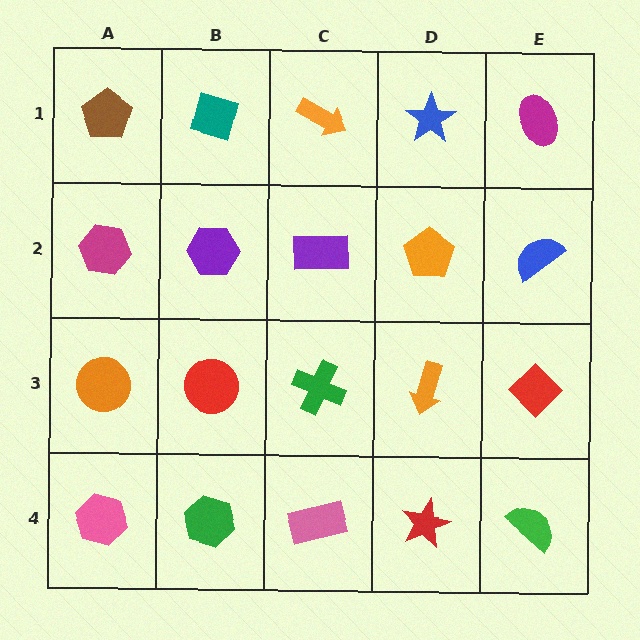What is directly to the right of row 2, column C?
An orange pentagon.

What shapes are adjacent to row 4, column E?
A red diamond (row 3, column E), a red star (row 4, column D).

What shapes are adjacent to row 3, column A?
A magenta hexagon (row 2, column A), a pink hexagon (row 4, column A), a red circle (row 3, column B).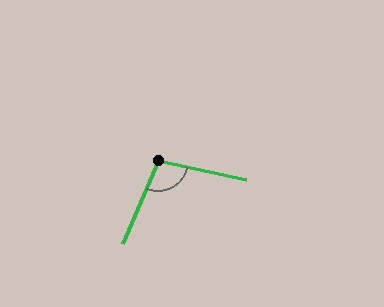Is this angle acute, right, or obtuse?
It is obtuse.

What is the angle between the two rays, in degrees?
Approximately 101 degrees.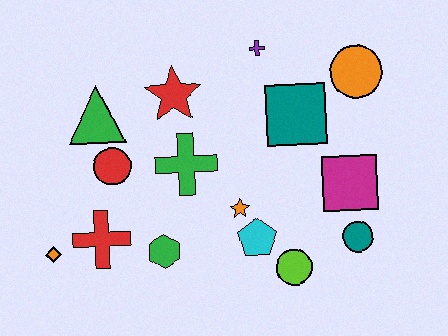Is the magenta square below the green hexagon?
No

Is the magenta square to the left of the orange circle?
Yes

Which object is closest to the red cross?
The orange diamond is closest to the red cross.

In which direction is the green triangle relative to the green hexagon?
The green triangle is above the green hexagon.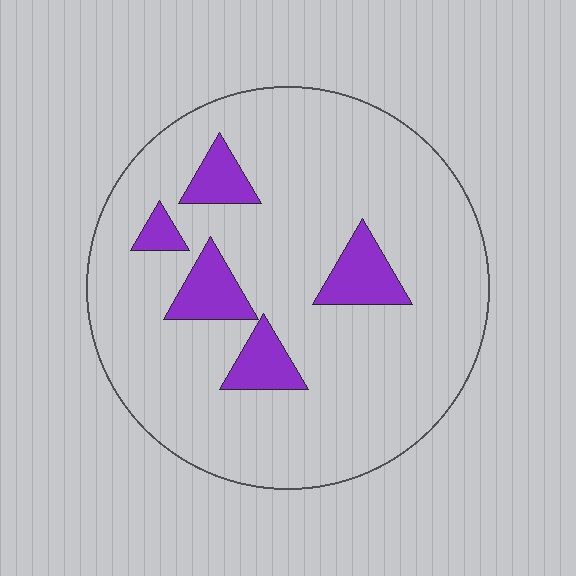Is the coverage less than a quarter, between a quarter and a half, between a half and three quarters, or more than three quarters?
Less than a quarter.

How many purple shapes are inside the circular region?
5.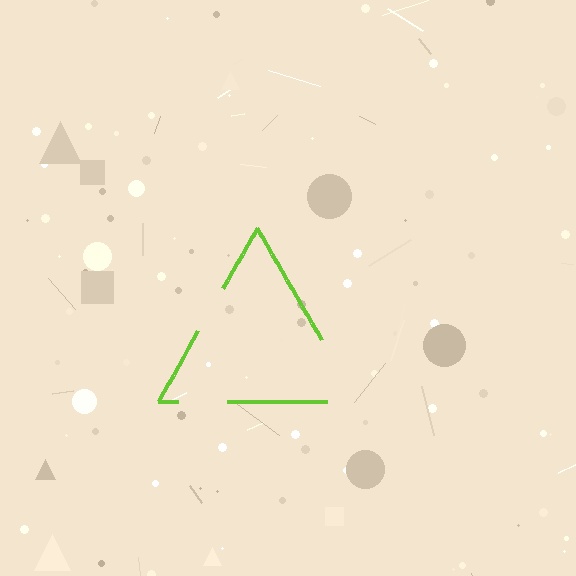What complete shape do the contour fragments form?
The contour fragments form a triangle.